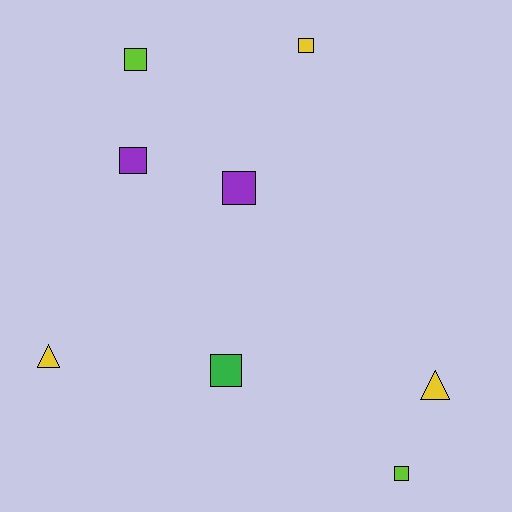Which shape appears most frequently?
Square, with 6 objects.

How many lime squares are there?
There are 2 lime squares.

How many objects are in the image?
There are 8 objects.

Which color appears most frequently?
Yellow, with 3 objects.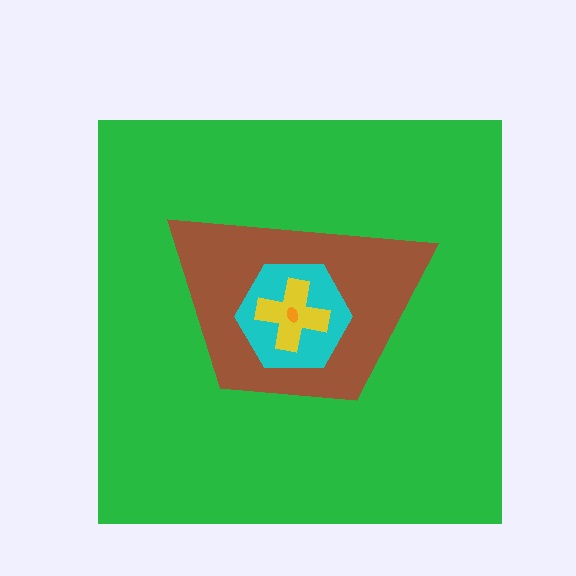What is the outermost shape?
The green square.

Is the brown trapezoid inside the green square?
Yes.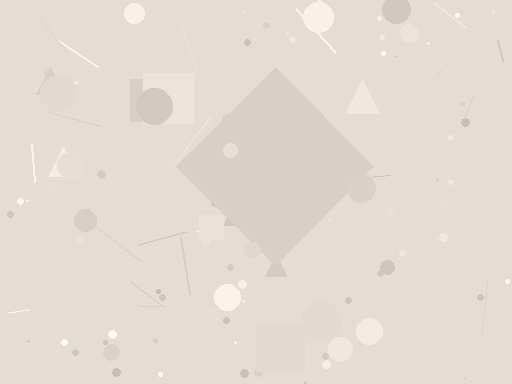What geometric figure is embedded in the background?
A diamond is embedded in the background.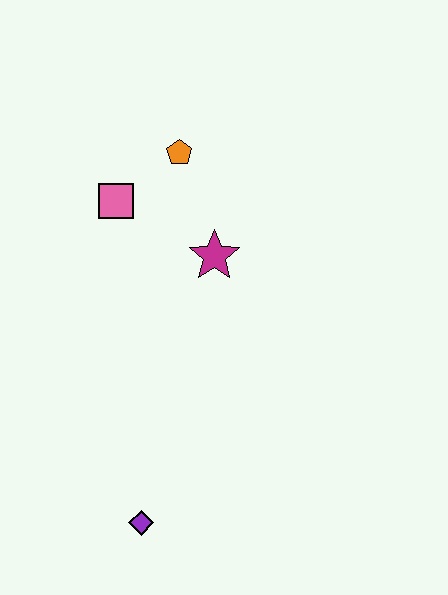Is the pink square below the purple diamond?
No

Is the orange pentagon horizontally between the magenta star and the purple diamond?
Yes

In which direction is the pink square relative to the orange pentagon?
The pink square is to the left of the orange pentagon.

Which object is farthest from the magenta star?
The purple diamond is farthest from the magenta star.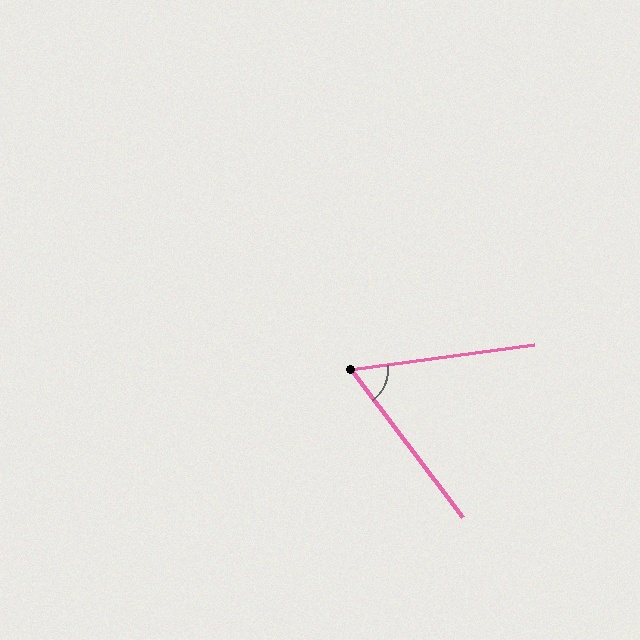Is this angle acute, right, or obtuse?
It is acute.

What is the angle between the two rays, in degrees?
Approximately 60 degrees.